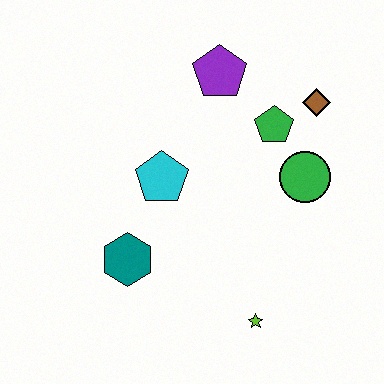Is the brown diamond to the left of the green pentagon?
No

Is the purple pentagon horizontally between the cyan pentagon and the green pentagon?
Yes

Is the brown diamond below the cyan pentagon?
No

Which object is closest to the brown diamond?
The green pentagon is closest to the brown diamond.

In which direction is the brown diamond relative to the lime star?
The brown diamond is above the lime star.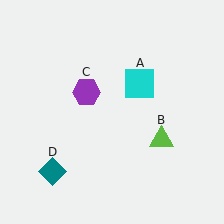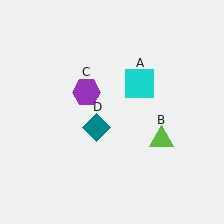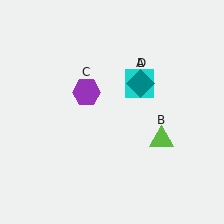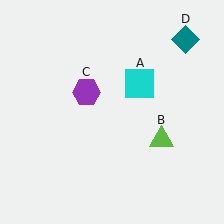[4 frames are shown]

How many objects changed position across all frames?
1 object changed position: teal diamond (object D).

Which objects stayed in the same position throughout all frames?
Cyan square (object A) and lime triangle (object B) and purple hexagon (object C) remained stationary.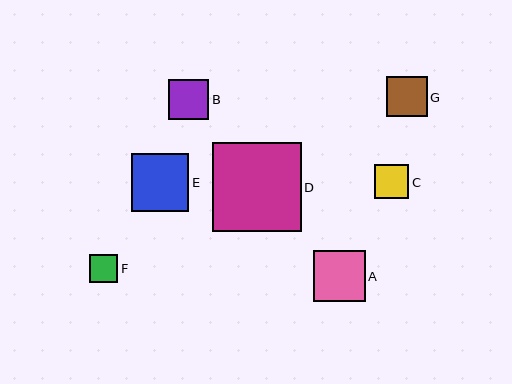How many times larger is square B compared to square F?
Square B is approximately 1.4 times the size of square F.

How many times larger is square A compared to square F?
Square A is approximately 1.8 times the size of square F.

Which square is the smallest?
Square F is the smallest with a size of approximately 28 pixels.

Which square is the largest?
Square D is the largest with a size of approximately 89 pixels.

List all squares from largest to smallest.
From largest to smallest: D, E, A, G, B, C, F.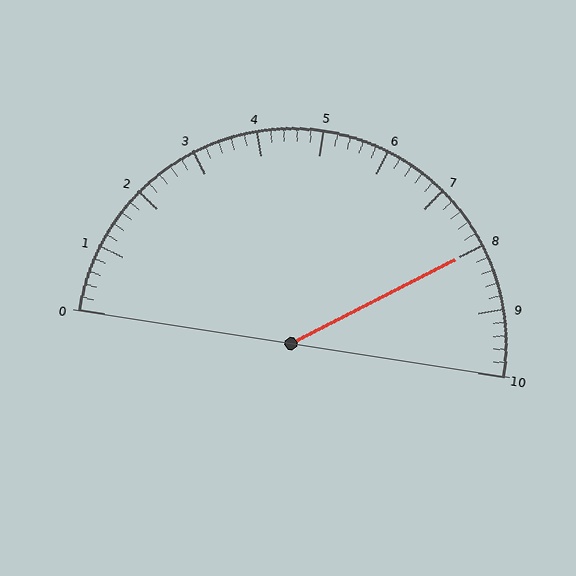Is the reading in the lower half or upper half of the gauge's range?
The reading is in the upper half of the range (0 to 10).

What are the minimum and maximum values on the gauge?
The gauge ranges from 0 to 10.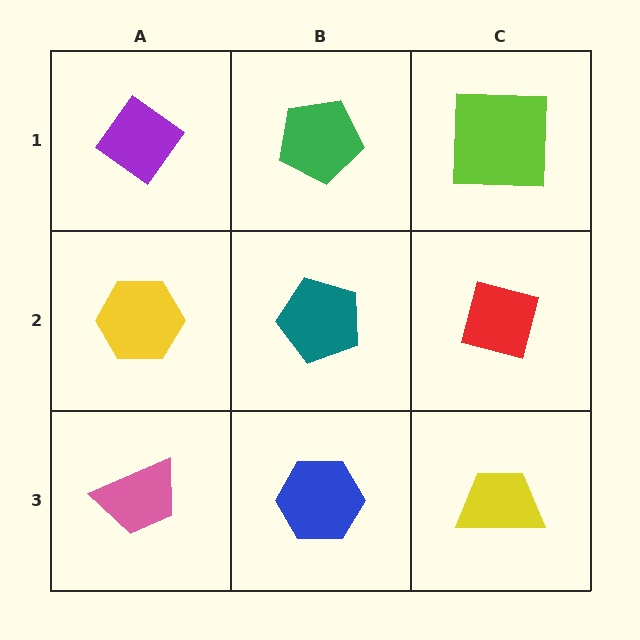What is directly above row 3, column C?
A red square.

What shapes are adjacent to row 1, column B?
A teal pentagon (row 2, column B), a purple diamond (row 1, column A), a lime square (row 1, column C).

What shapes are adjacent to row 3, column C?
A red square (row 2, column C), a blue hexagon (row 3, column B).